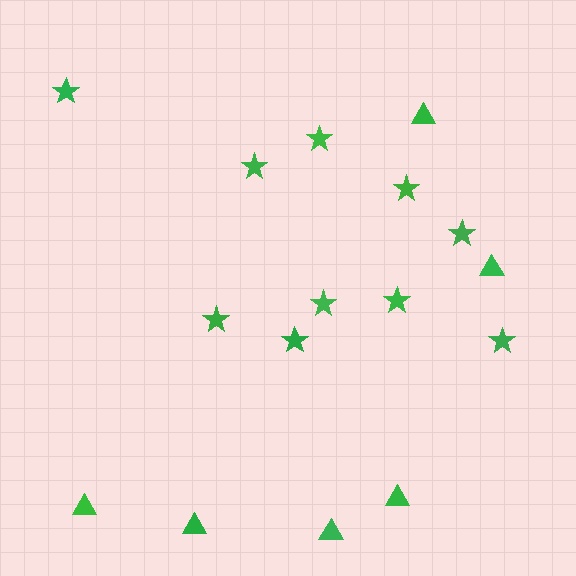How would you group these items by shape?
There are 2 groups: one group of triangles (6) and one group of stars (10).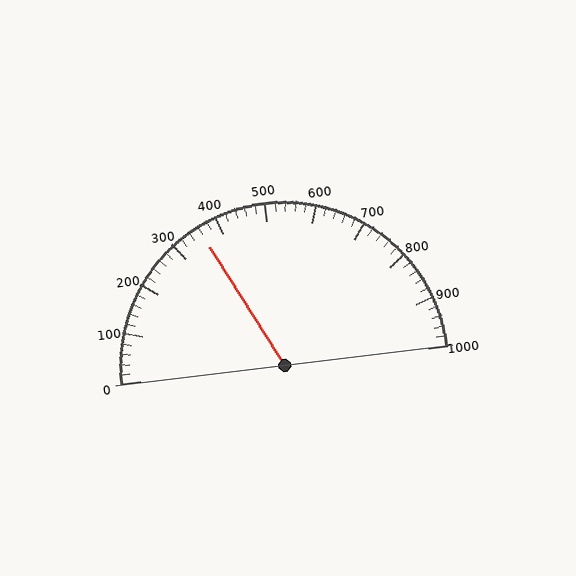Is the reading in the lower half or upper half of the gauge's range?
The reading is in the lower half of the range (0 to 1000).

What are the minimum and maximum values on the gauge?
The gauge ranges from 0 to 1000.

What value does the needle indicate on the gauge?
The needle indicates approximately 360.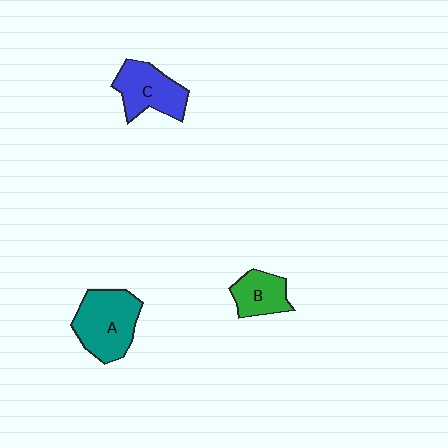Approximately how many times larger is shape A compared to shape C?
Approximately 1.2 times.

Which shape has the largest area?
Shape A (teal).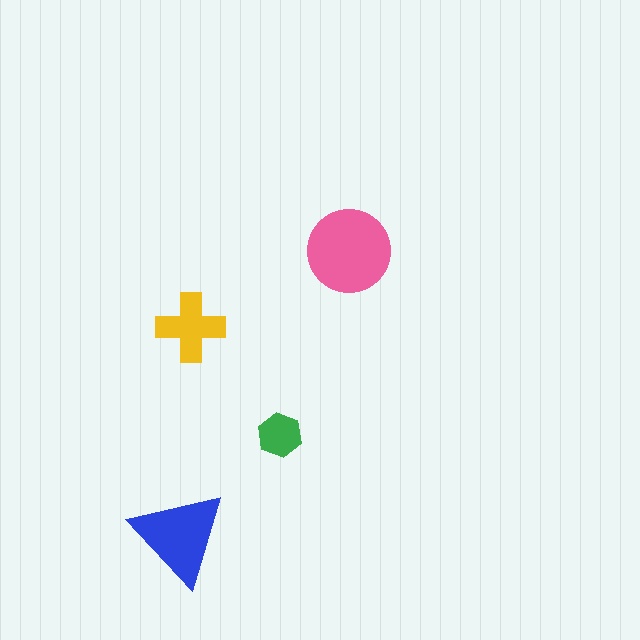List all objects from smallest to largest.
The green hexagon, the yellow cross, the blue triangle, the pink circle.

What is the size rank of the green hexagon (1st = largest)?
4th.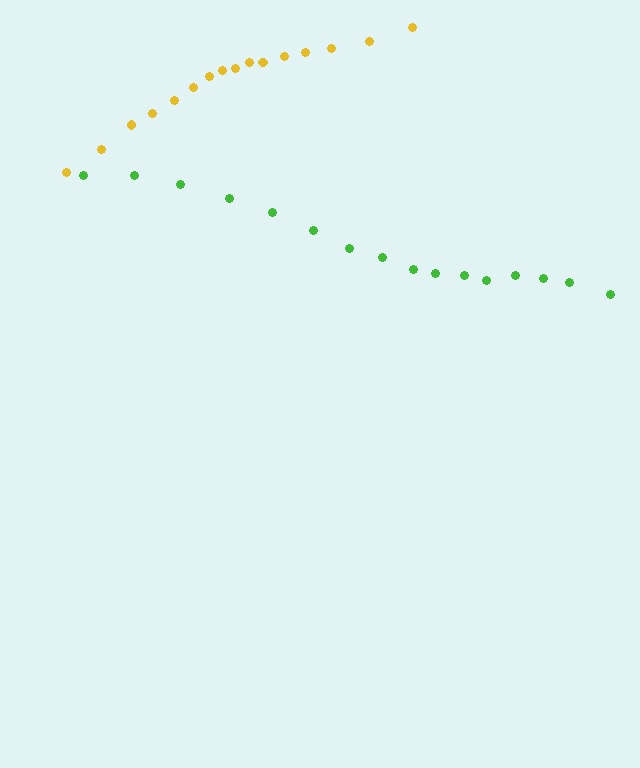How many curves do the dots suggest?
There are 2 distinct paths.